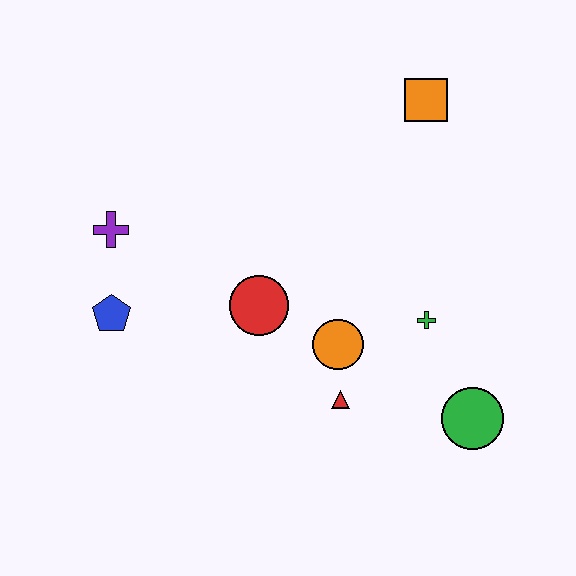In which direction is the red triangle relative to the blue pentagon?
The red triangle is to the right of the blue pentagon.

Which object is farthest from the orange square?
The blue pentagon is farthest from the orange square.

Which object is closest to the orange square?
The green cross is closest to the orange square.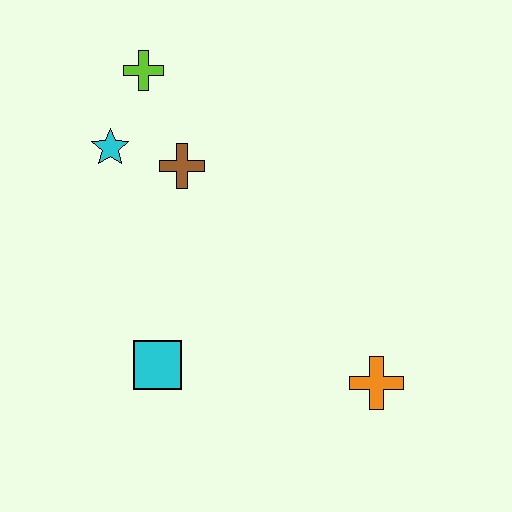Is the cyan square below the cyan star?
Yes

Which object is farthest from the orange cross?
The lime cross is farthest from the orange cross.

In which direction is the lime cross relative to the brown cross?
The lime cross is above the brown cross.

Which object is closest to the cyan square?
The brown cross is closest to the cyan square.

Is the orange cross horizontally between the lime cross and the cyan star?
No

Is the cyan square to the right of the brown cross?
No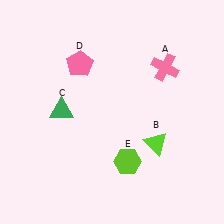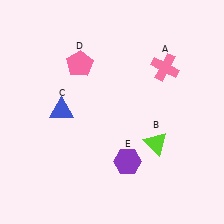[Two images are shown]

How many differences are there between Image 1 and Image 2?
There are 2 differences between the two images.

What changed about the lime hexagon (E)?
In Image 1, E is lime. In Image 2, it changed to purple.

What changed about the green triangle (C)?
In Image 1, C is green. In Image 2, it changed to blue.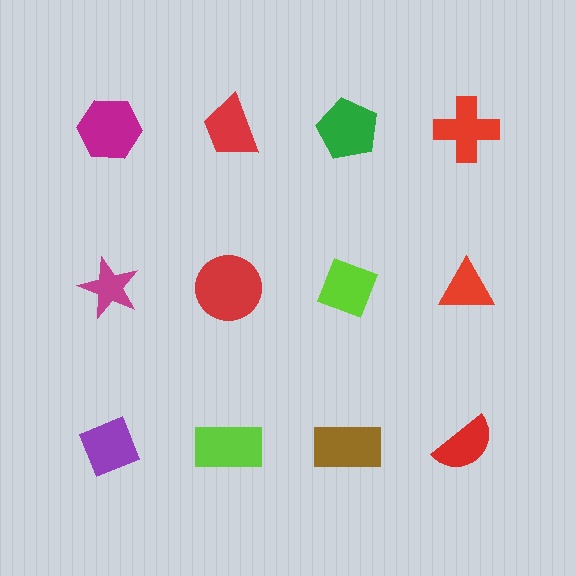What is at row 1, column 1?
A magenta hexagon.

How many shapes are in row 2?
4 shapes.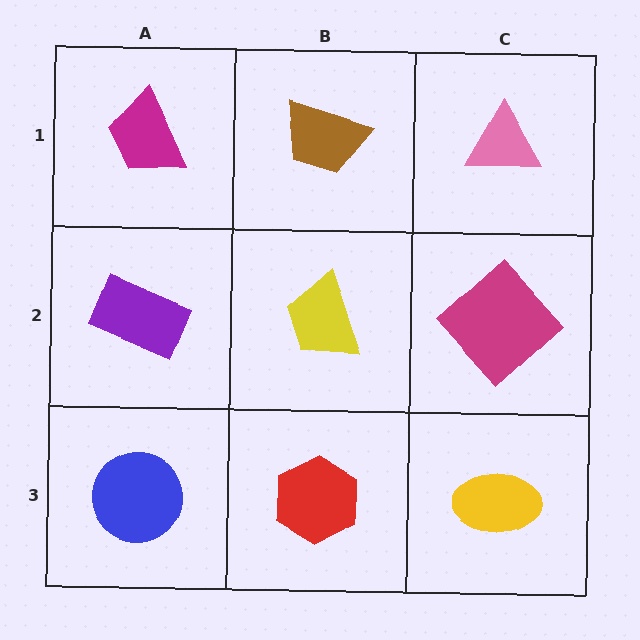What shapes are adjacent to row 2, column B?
A brown trapezoid (row 1, column B), a red hexagon (row 3, column B), a purple rectangle (row 2, column A), a magenta diamond (row 2, column C).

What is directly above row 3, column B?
A yellow trapezoid.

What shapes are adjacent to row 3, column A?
A purple rectangle (row 2, column A), a red hexagon (row 3, column B).